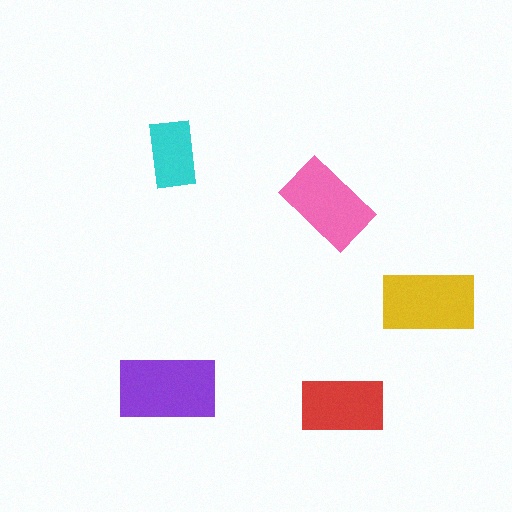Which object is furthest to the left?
The purple rectangle is leftmost.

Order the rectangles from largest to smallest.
the purple one, the yellow one, the pink one, the red one, the cyan one.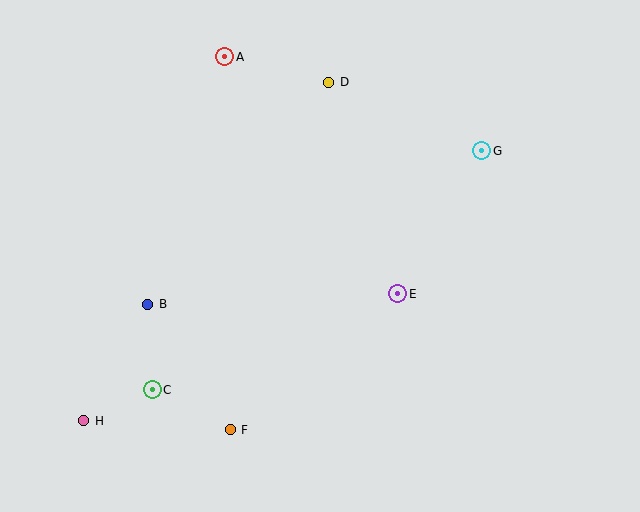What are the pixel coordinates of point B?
Point B is at (148, 304).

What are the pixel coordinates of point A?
Point A is at (225, 57).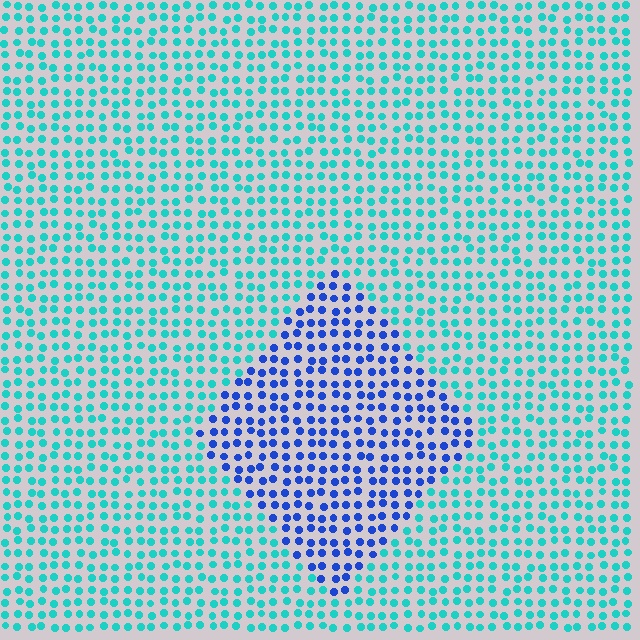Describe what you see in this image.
The image is filled with small cyan elements in a uniform arrangement. A diamond-shaped region is visible where the elements are tinted to a slightly different hue, forming a subtle color boundary.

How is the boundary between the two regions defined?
The boundary is defined purely by a slight shift in hue (about 51 degrees). Spacing, size, and orientation are identical on both sides.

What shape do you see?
I see a diamond.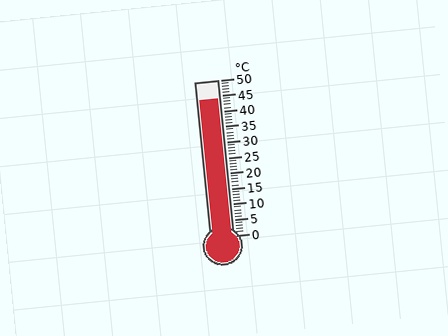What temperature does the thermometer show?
The thermometer shows approximately 44°C.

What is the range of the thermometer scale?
The thermometer scale ranges from 0°C to 50°C.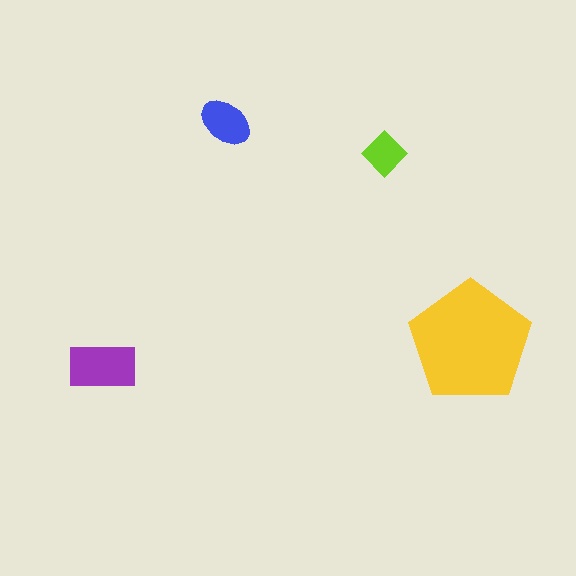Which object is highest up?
The blue ellipse is topmost.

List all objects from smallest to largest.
The lime diamond, the blue ellipse, the purple rectangle, the yellow pentagon.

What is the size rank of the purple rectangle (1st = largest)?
2nd.